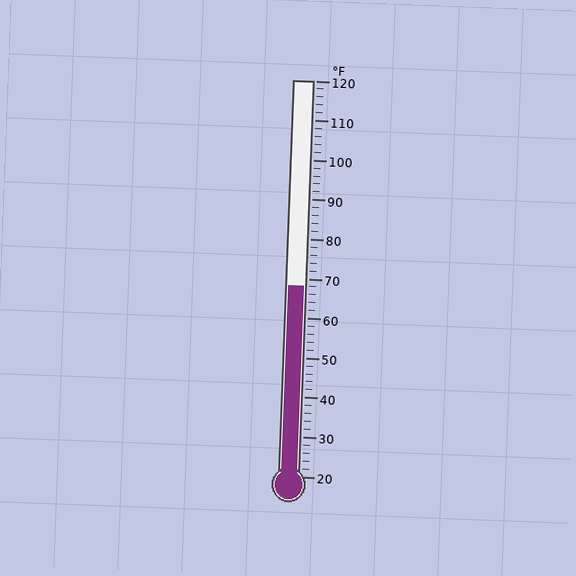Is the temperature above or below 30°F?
The temperature is above 30°F.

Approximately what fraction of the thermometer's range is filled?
The thermometer is filled to approximately 50% of its range.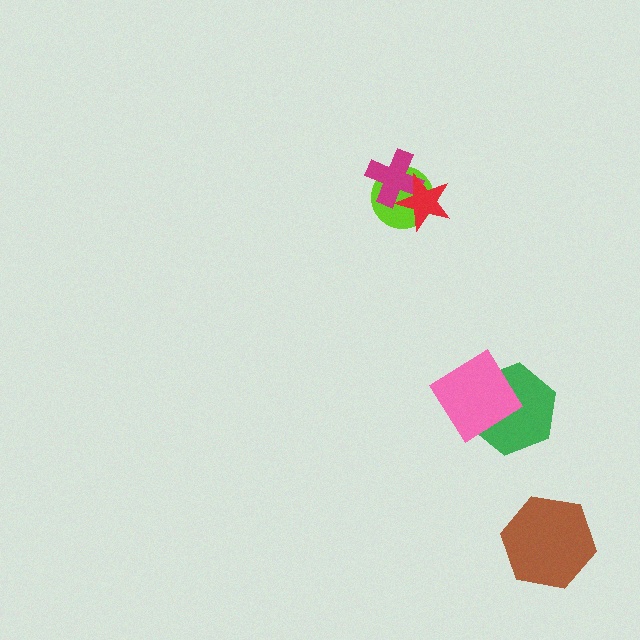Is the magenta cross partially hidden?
Yes, it is partially covered by another shape.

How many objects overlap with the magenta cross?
2 objects overlap with the magenta cross.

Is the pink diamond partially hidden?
No, no other shape covers it.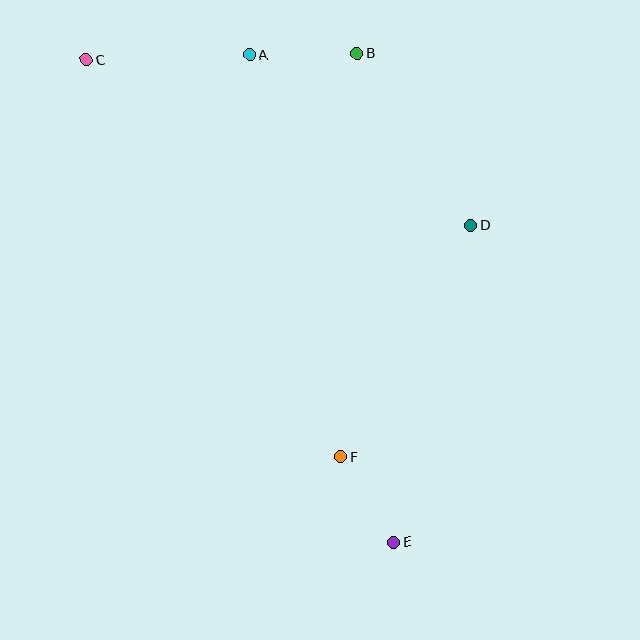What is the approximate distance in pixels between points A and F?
The distance between A and F is approximately 412 pixels.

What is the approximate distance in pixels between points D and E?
The distance between D and E is approximately 326 pixels.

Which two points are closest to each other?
Points E and F are closest to each other.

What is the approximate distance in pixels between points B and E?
The distance between B and E is approximately 490 pixels.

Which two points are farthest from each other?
Points C and E are farthest from each other.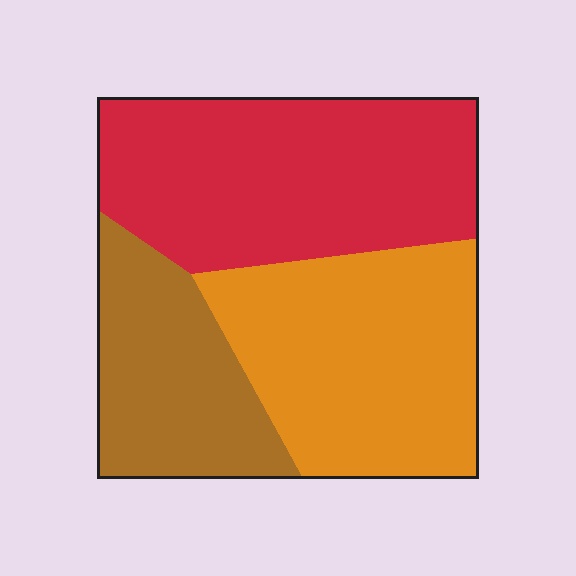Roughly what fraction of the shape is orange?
Orange takes up between a quarter and a half of the shape.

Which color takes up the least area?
Brown, at roughly 25%.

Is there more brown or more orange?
Orange.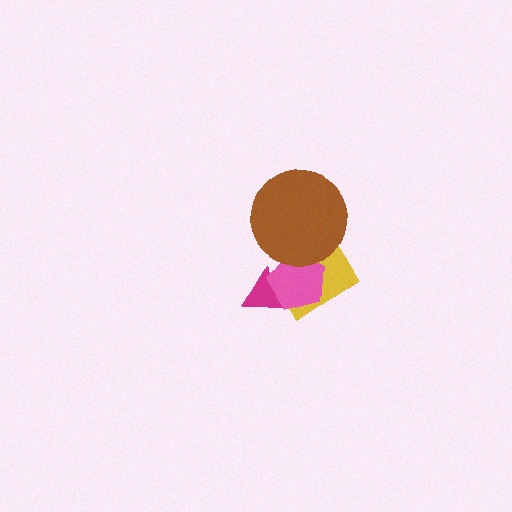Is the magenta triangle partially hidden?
Yes, it is partially covered by another shape.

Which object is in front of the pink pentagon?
The brown circle is in front of the pink pentagon.